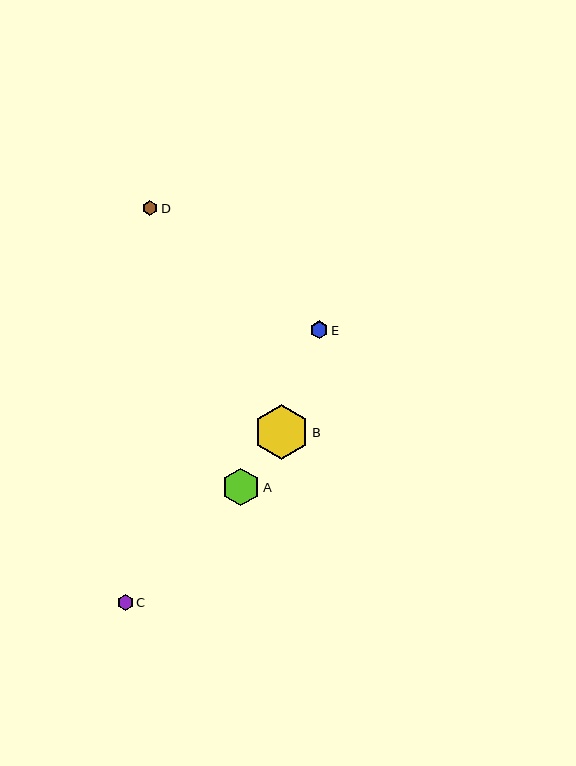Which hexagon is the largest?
Hexagon B is the largest with a size of approximately 55 pixels.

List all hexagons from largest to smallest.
From largest to smallest: B, A, E, C, D.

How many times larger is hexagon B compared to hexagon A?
Hexagon B is approximately 1.5 times the size of hexagon A.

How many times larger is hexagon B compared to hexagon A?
Hexagon B is approximately 1.5 times the size of hexagon A.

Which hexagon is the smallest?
Hexagon D is the smallest with a size of approximately 15 pixels.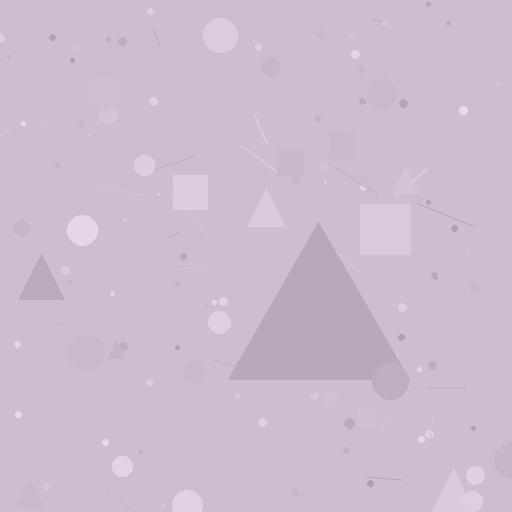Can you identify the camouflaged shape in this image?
The camouflaged shape is a triangle.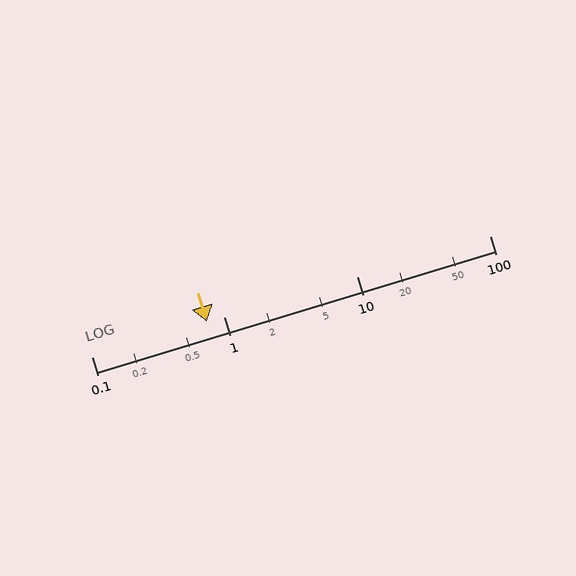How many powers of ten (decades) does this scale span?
The scale spans 3 decades, from 0.1 to 100.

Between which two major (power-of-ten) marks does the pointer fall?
The pointer is between 0.1 and 1.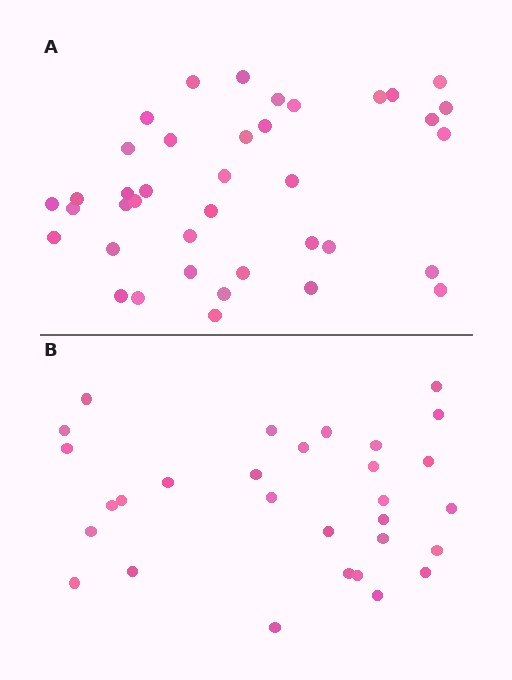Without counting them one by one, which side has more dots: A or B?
Region A (the top region) has more dots.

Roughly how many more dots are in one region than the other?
Region A has roughly 8 or so more dots than region B.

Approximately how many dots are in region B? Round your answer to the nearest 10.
About 30 dots.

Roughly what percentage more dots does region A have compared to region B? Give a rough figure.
About 30% more.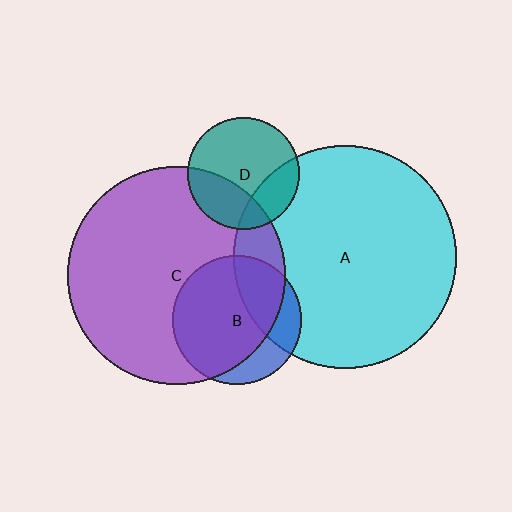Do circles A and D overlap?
Yes.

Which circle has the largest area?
Circle A (cyan).